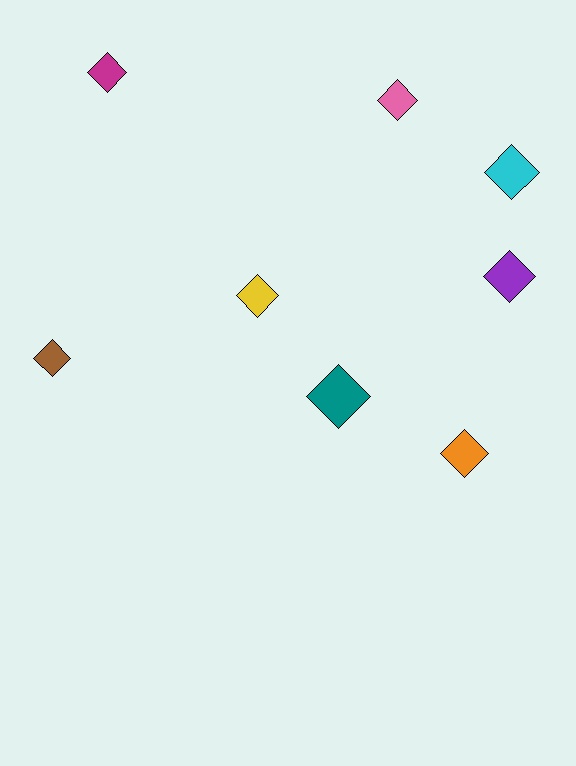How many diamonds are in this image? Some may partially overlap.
There are 8 diamonds.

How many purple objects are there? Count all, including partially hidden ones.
There is 1 purple object.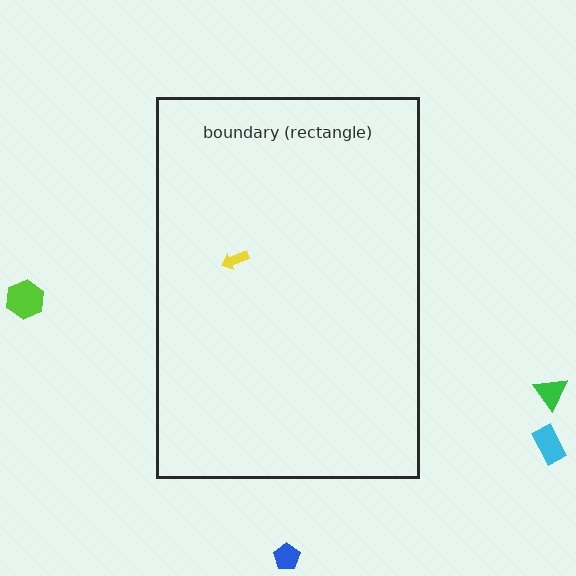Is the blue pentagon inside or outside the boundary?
Outside.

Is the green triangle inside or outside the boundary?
Outside.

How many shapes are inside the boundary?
1 inside, 4 outside.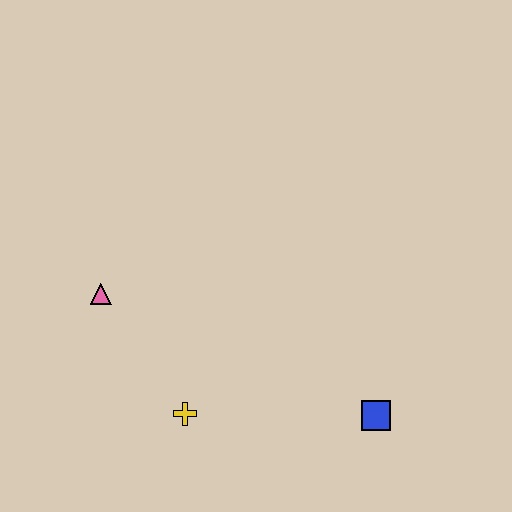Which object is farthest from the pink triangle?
The blue square is farthest from the pink triangle.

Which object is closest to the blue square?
The yellow cross is closest to the blue square.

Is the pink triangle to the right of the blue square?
No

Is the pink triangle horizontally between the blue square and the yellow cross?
No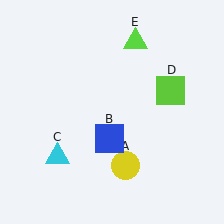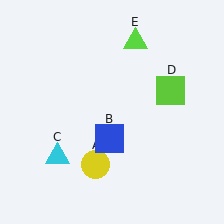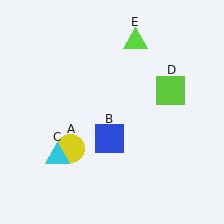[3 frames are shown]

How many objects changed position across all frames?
1 object changed position: yellow circle (object A).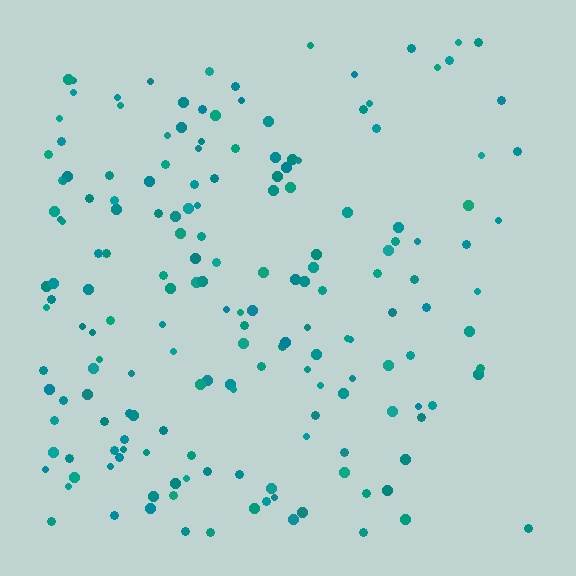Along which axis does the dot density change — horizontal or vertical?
Horizontal.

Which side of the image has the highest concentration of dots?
The left.